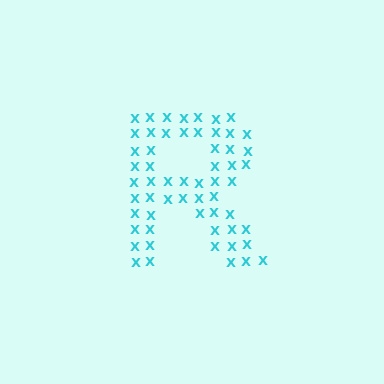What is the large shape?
The large shape is the letter R.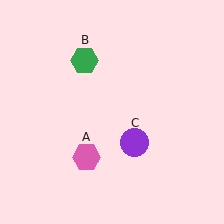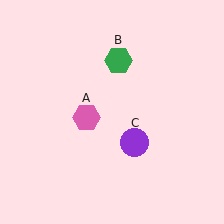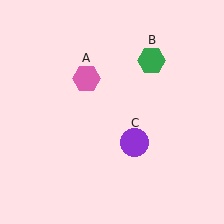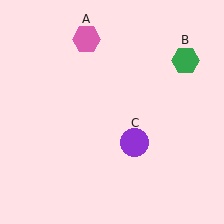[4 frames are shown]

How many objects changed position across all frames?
2 objects changed position: pink hexagon (object A), green hexagon (object B).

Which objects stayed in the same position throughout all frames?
Purple circle (object C) remained stationary.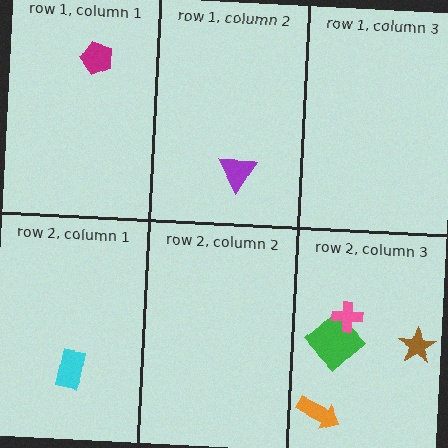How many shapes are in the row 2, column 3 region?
4.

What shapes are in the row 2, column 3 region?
The orange arrow, the green diamond, the pink cross, the brown star.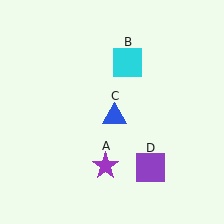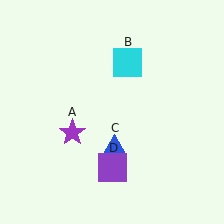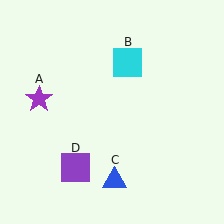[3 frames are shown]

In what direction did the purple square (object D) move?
The purple square (object D) moved left.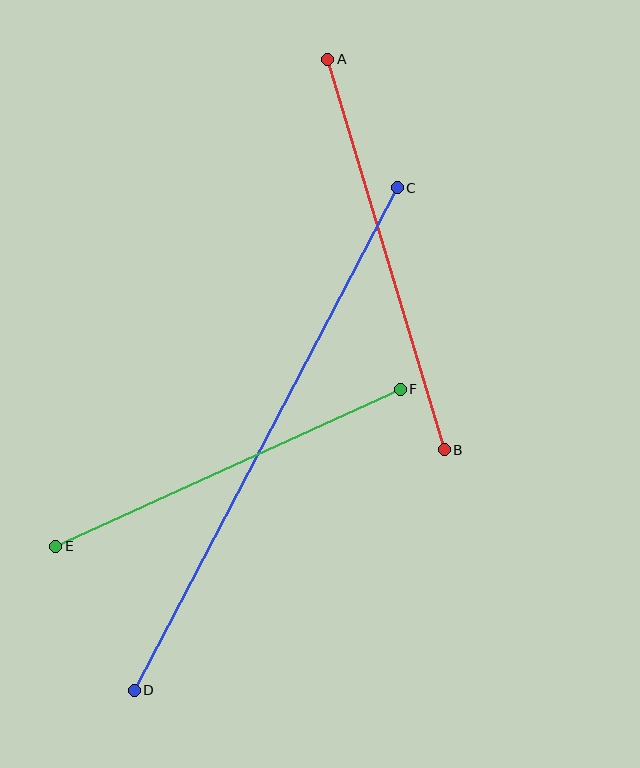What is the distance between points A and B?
The distance is approximately 407 pixels.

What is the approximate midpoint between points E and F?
The midpoint is at approximately (228, 468) pixels.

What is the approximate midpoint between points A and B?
The midpoint is at approximately (386, 254) pixels.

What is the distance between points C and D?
The distance is approximately 567 pixels.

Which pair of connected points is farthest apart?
Points C and D are farthest apart.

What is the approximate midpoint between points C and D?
The midpoint is at approximately (266, 439) pixels.